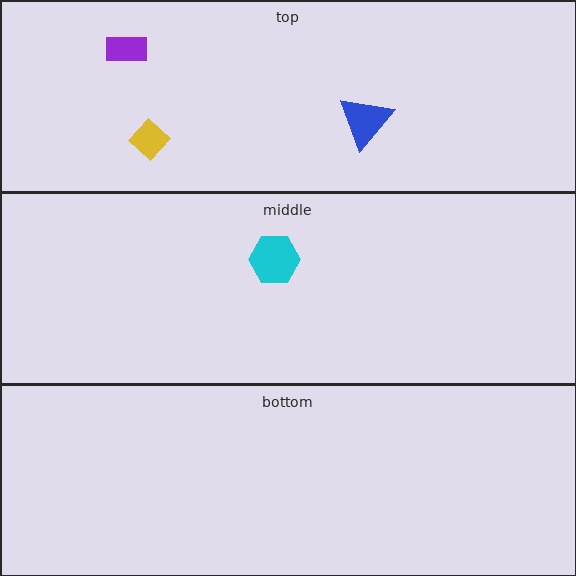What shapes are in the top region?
The yellow diamond, the blue triangle, the purple rectangle.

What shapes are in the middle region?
The cyan hexagon.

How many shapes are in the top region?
3.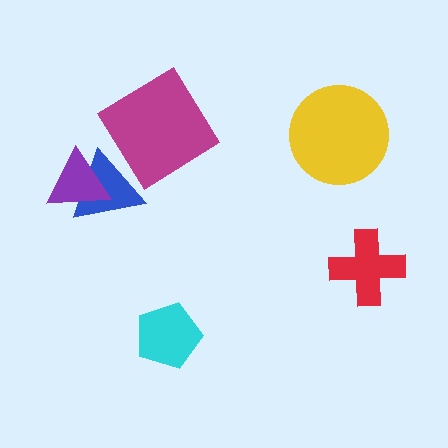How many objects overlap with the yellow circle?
0 objects overlap with the yellow circle.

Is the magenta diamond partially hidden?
No, no other shape covers it.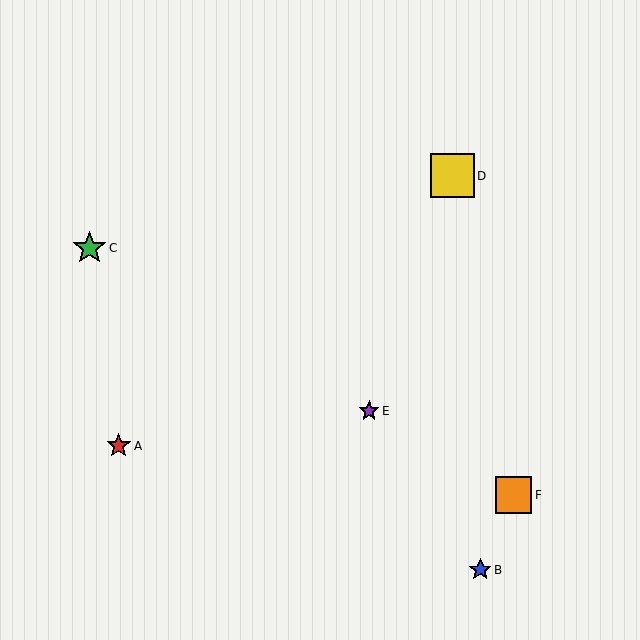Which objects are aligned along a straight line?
Objects C, E, F are aligned along a straight line.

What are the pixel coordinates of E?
Object E is at (369, 411).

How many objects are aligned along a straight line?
3 objects (C, E, F) are aligned along a straight line.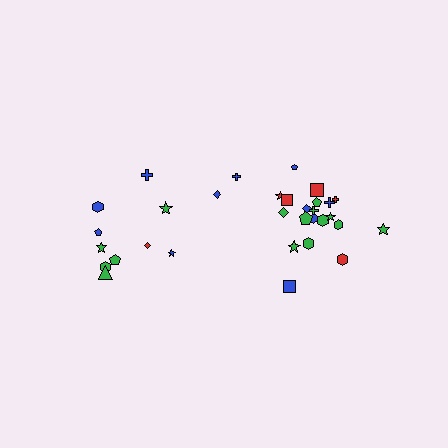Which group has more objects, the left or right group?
The right group.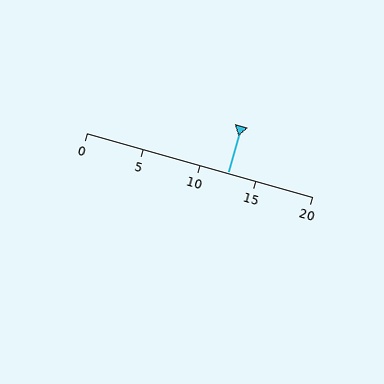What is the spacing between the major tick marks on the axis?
The major ticks are spaced 5 apart.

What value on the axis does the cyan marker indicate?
The marker indicates approximately 12.5.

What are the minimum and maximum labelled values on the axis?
The axis runs from 0 to 20.